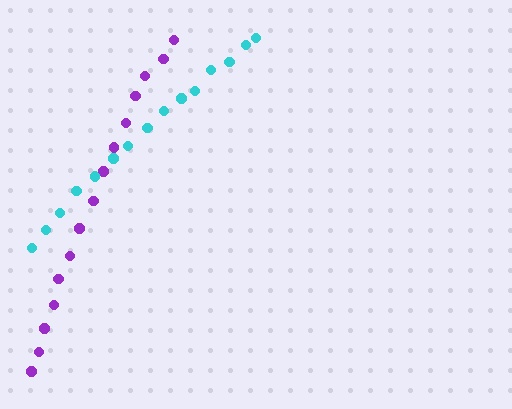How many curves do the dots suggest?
There are 2 distinct paths.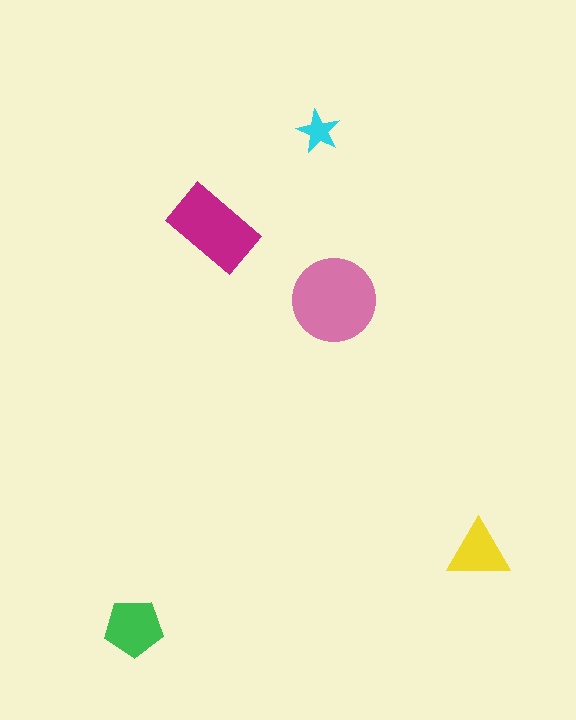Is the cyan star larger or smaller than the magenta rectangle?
Smaller.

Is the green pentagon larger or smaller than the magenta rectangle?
Smaller.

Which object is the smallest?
The cyan star.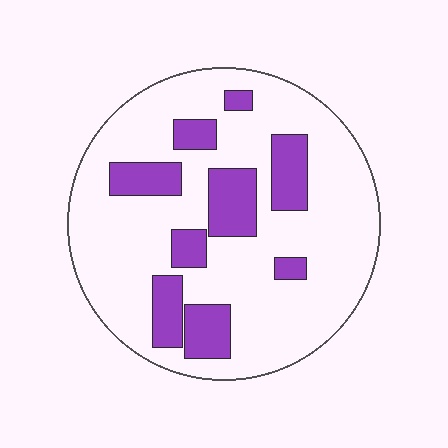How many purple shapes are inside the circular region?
9.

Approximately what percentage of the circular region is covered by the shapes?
Approximately 25%.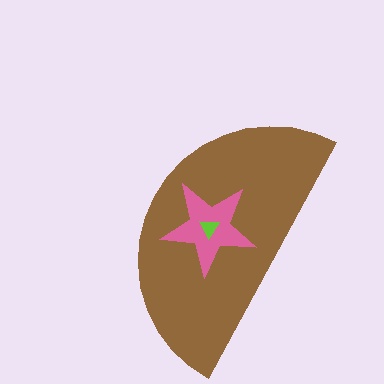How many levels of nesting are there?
3.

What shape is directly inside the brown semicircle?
The pink star.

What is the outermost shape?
The brown semicircle.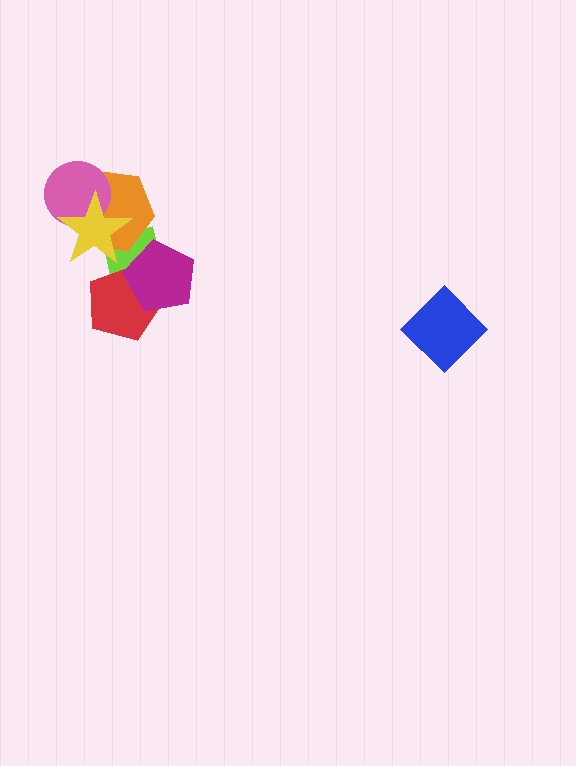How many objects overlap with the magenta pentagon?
2 objects overlap with the magenta pentagon.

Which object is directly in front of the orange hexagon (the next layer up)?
The pink circle is directly in front of the orange hexagon.